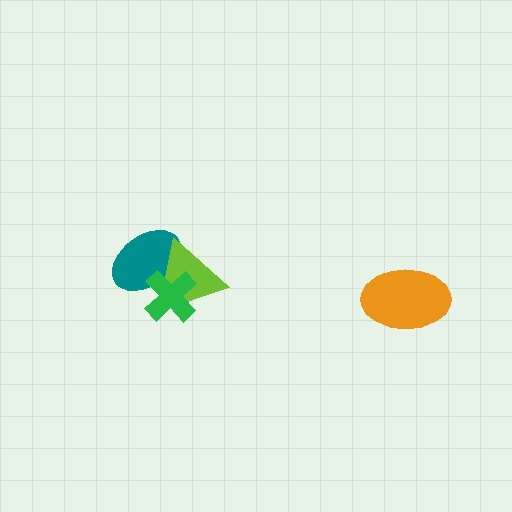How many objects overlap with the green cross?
2 objects overlap with the green cross.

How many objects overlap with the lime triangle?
2 objects overlap with the lime triangle.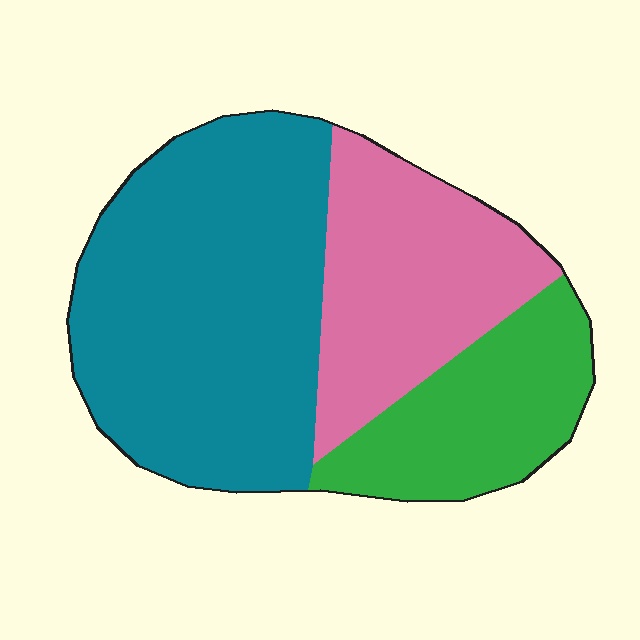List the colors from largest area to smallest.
From largest to smallest: teal, pink, green.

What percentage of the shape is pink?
Pink takes up about one quarter (1/4) of the shape.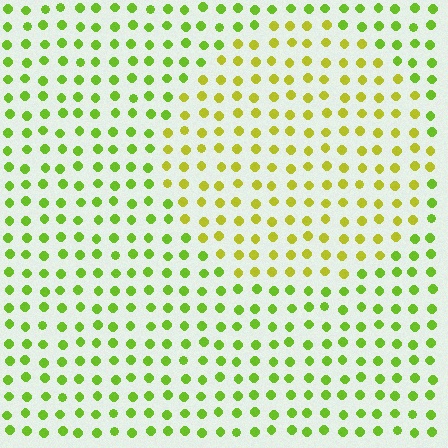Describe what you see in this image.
The image is filled with small lime elements in a uniform arrangement. A circle-shaped region is visible where the elements are tinted to a slightly different hue, forming a subtle color boundary.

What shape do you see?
I see a circle.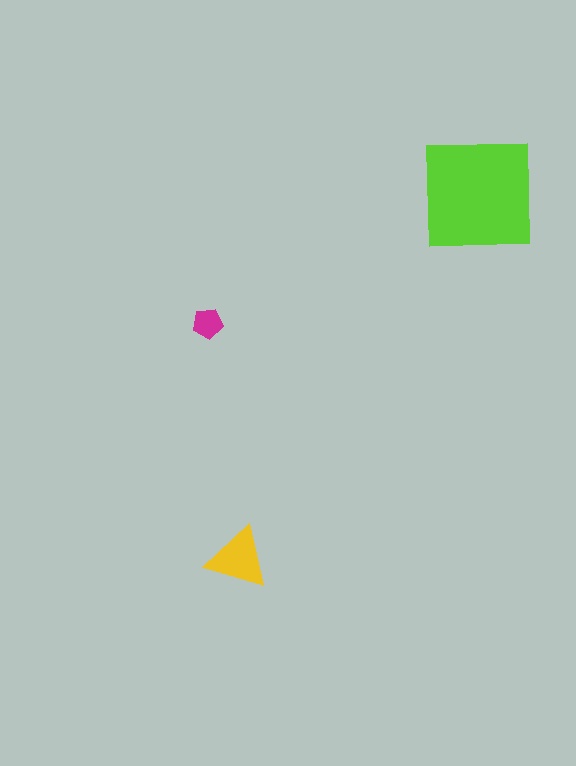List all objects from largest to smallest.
The lime square, the yellow triangle, the magenta pentagon.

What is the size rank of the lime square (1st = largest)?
1st.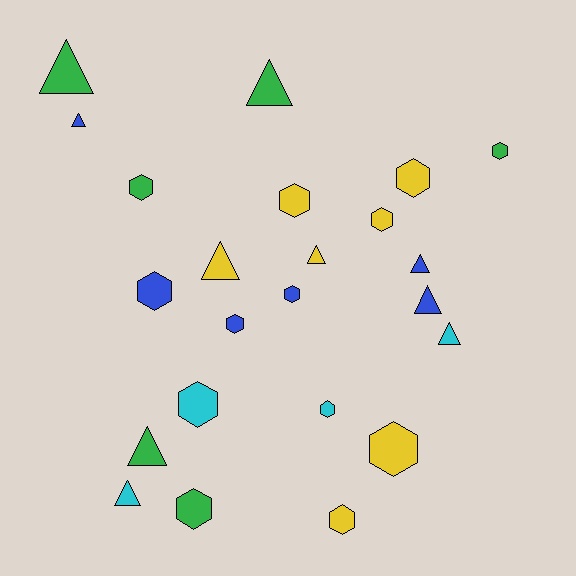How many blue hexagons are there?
There are 3 blue hexagons.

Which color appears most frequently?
Yellow, with 7 objects.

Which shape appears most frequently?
Hexagon, with 13 objects.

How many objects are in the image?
There are 23 objects.